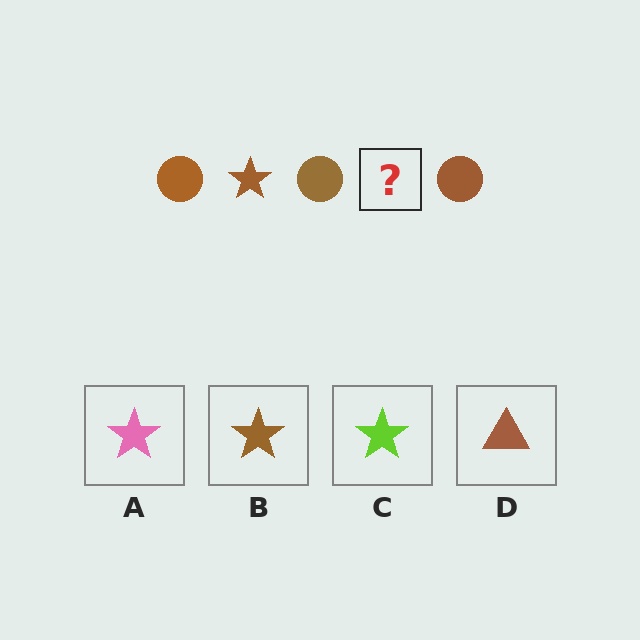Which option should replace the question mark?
Option B.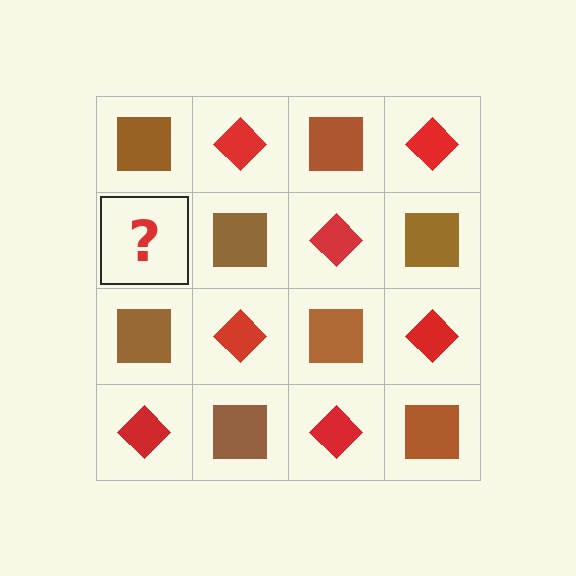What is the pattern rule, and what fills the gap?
The rule is that it alternates brown square and red diamond in a checkerboard pattern. The gap should be filled with a red diamond.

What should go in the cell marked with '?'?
The missing cell should contain a red diamond.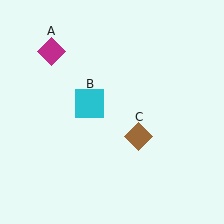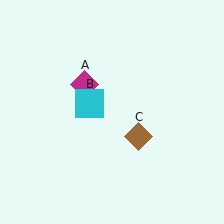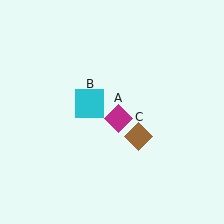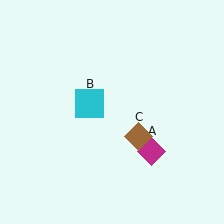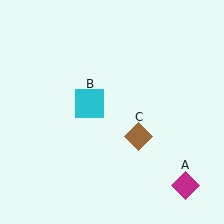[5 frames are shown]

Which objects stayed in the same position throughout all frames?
Cyan square (object B) and brown diamond (object C) remained stationary.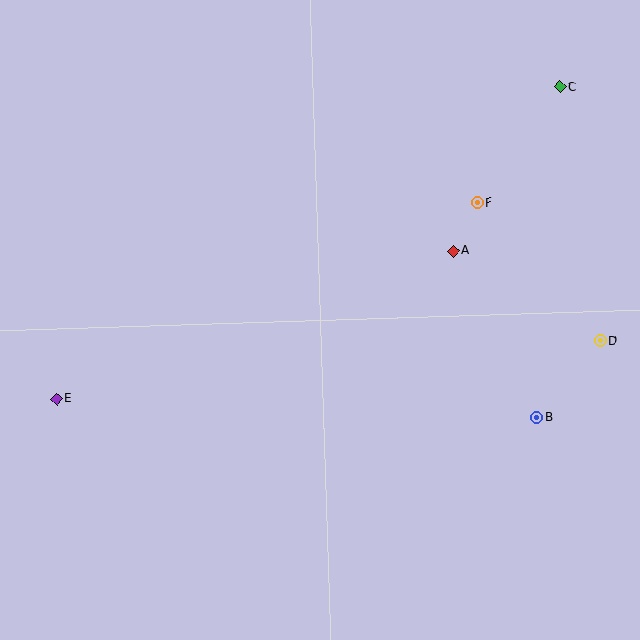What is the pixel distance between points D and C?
The distance between D and C is 257 pixels.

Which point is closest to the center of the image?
Point A at (453, 251) is closest to the center.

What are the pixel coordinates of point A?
Point A is at (453, 251).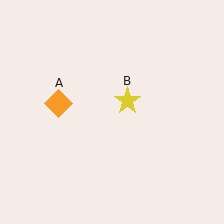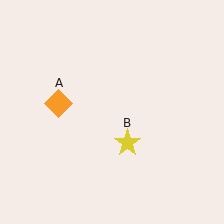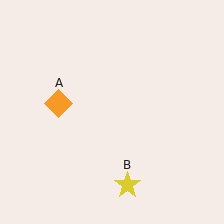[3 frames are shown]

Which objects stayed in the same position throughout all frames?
Orange diamond (object A) remained stationary.